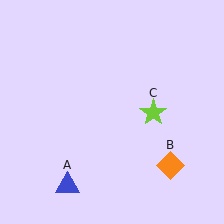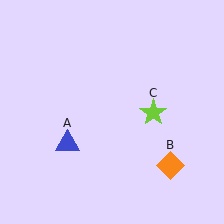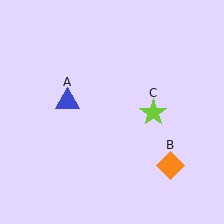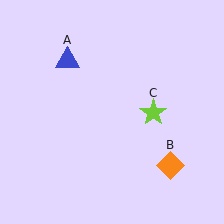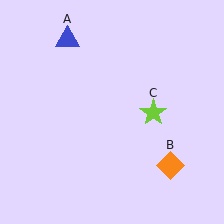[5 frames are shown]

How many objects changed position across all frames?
1 object changed position: blue triangle (object A).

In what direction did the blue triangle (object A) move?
The blue triangle (object A) moved up.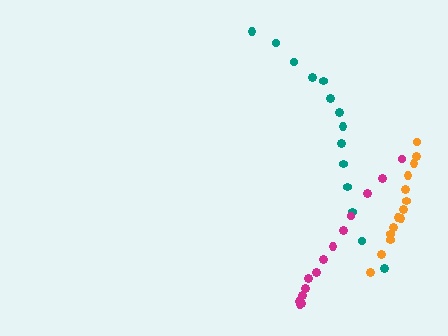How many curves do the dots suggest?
There are 3 distinct paths.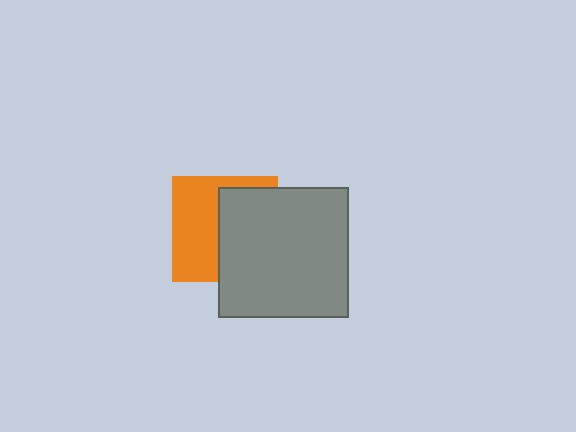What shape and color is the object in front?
The object in front is a gray square.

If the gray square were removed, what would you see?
You would see the complete orange square.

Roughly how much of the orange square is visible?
About half of it is visible (roughly 50%).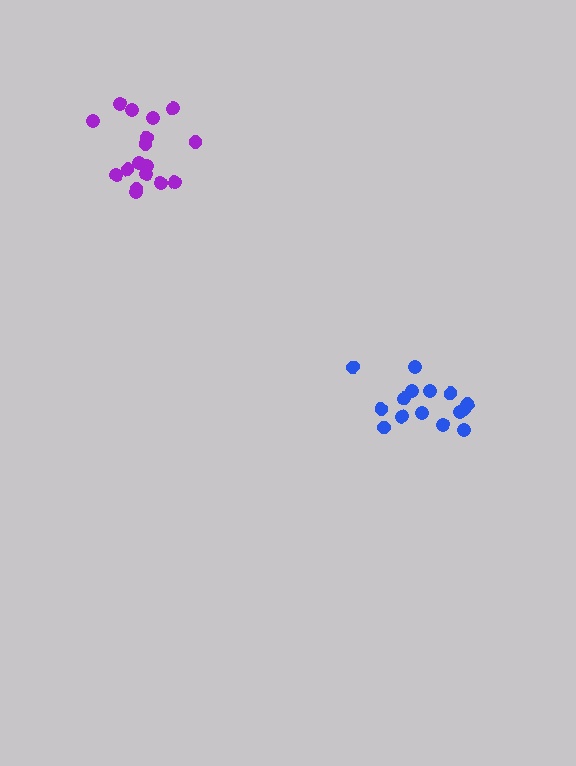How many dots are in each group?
Group 1: 17 dots, Group 2: 15 dots (32 total).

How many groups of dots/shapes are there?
There are 2 groups.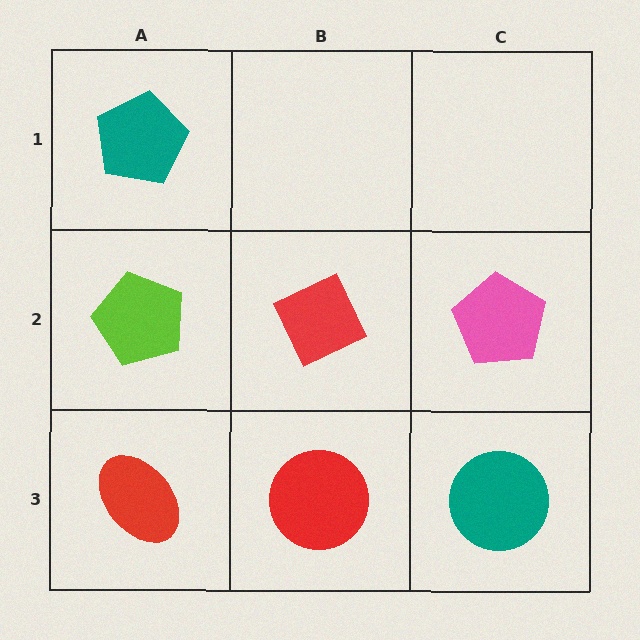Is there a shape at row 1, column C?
No, that cell is empty.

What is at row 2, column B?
A red diamond.